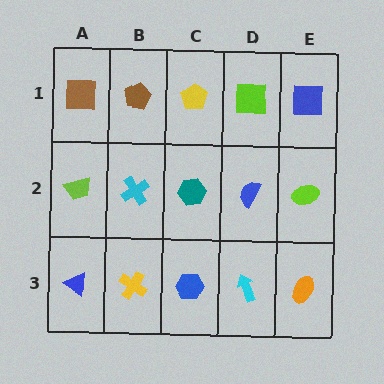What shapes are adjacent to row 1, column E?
A lime ellipse (row 2, column E), a lime square (row 1, column D).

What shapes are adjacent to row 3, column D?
A blue semicircle (row 2, column D), a blue hexagon (row 3, column C), an orange ellipse (row 3, column E).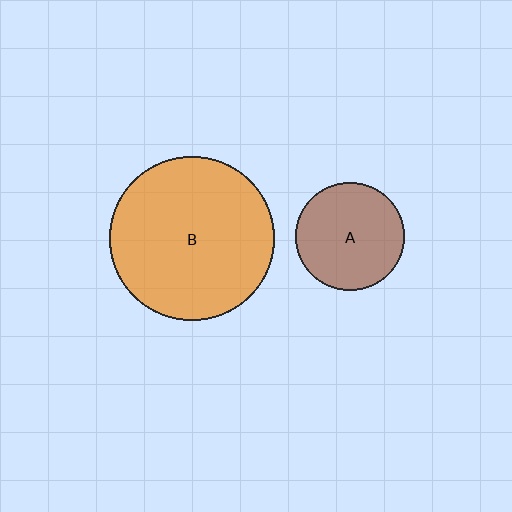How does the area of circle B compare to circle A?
Approximately 2.3 times.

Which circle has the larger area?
Circle B (orange).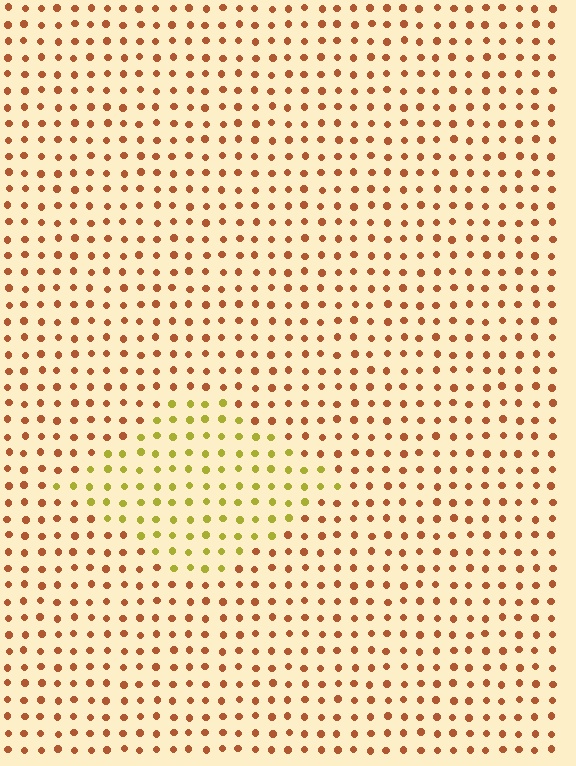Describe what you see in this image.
The image is filled with small brown elements in a uniform arrangement. A diamond-shaped region is visible where the elements are tinted to a slightly different hue, forming a subtle color boundary.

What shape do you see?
I see a diamond.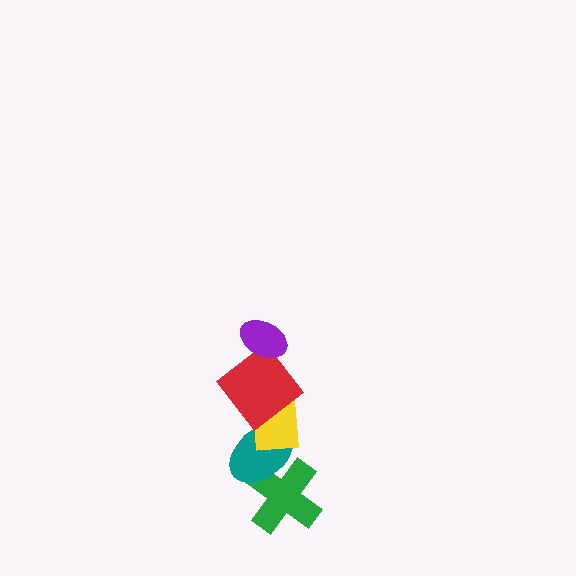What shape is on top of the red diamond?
The purple ellipse is on top of the red diamond.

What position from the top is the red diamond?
The red diamond is 2nd from the top.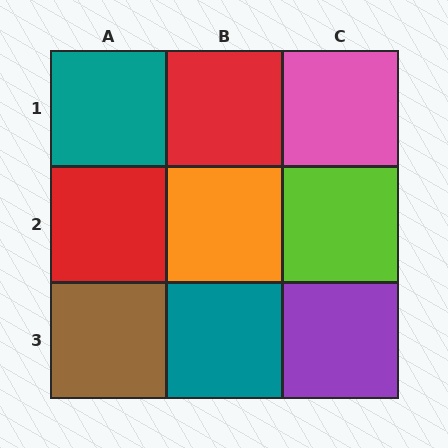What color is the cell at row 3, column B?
Teal.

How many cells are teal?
2 cells are teal.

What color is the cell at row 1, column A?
Teal.